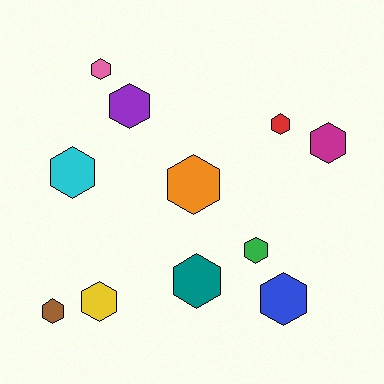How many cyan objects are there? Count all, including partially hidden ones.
There is 1 cyan object.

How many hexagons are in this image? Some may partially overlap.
There are 11 hexagons.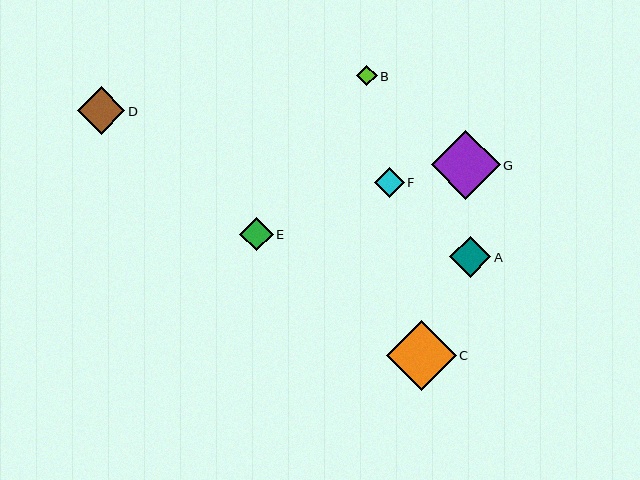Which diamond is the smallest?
Diamond B is the smallest with a size of approximately 20 pixels.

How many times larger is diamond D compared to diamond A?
Diamond D is approximately 1.2 times the size of diamond A.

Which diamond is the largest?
Diamond C is the largest with a size of approximately 70 pixels.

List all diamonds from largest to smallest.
From largest to smallest: C, G, D, A, E, F, B.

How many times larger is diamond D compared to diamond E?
Diamond D is approximately 1.4 times the size of diamond E.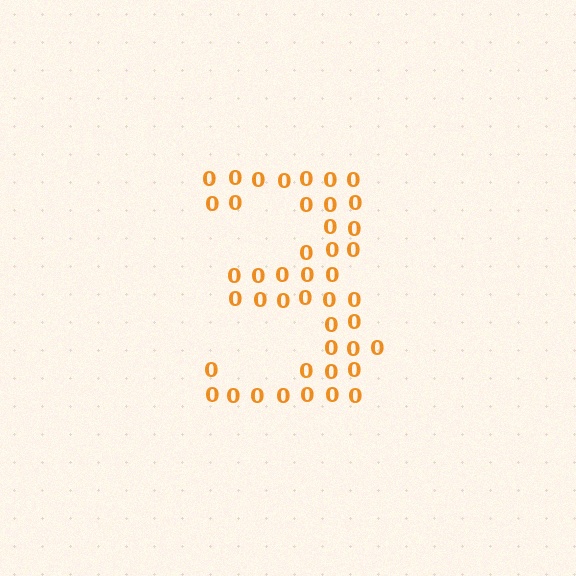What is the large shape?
The large shape is the digit 3.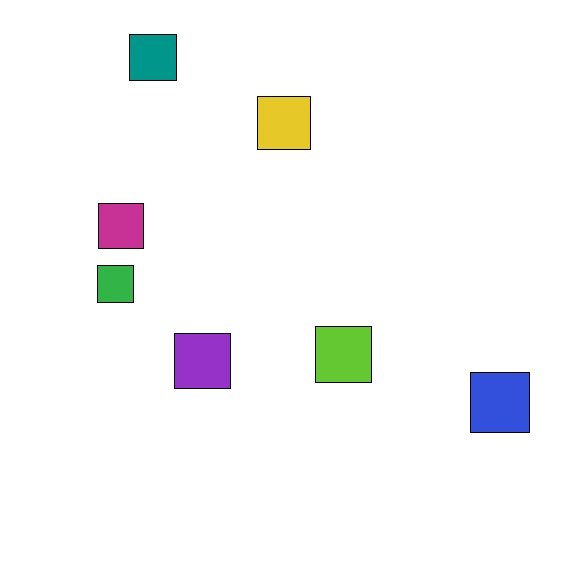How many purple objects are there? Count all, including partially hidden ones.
There is 1 purple object.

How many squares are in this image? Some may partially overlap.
There are 7 squares.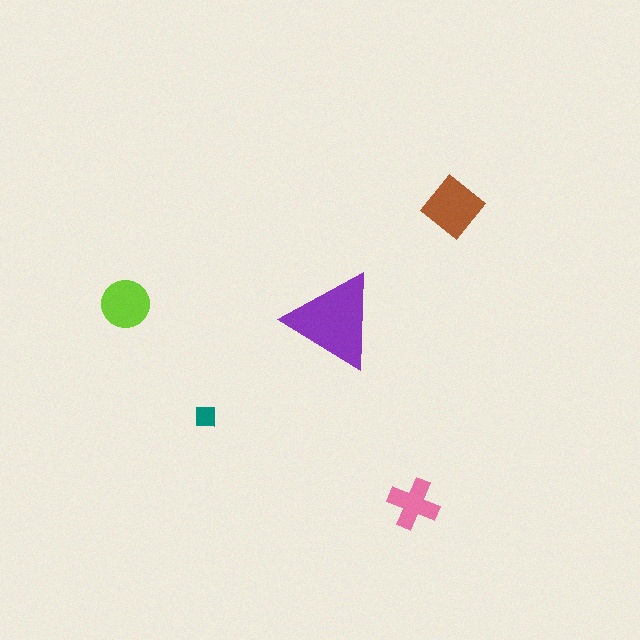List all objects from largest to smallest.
The purple triangle, the brown diamond, the lime circle, the pink cross, the teal square.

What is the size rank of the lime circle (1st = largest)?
3rd.